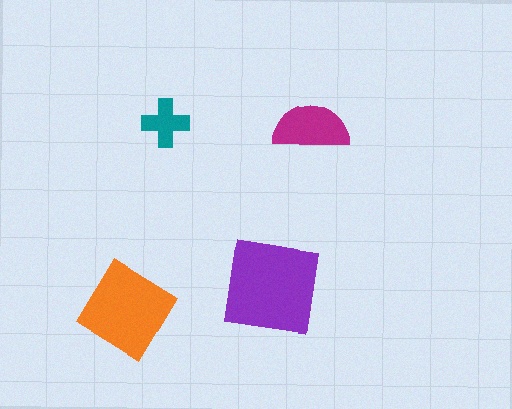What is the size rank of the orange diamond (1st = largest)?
2nd.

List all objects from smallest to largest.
The teal cross, the magenta semicircle, the orange diamond, the purple square.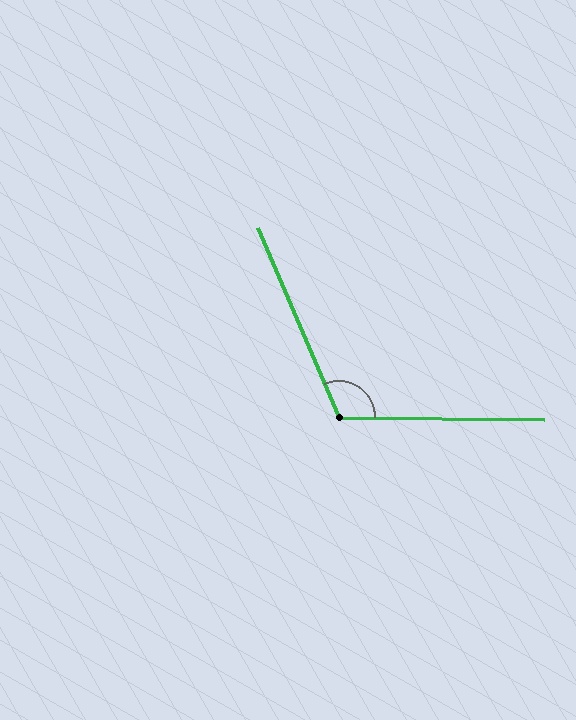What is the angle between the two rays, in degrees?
Approximately 114 degrees.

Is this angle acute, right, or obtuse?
It is obtuse.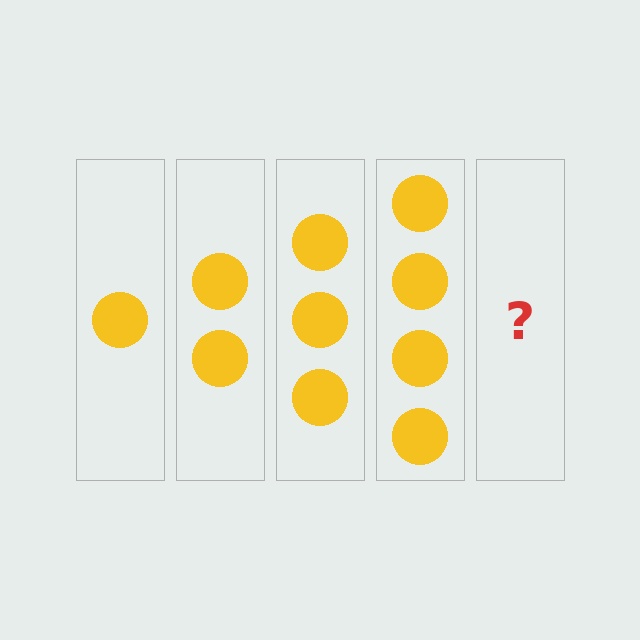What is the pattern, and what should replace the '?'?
The pattern is that each step adds one more circle. The '?' should be 5 circles.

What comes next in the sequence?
The next element should be 5 circles.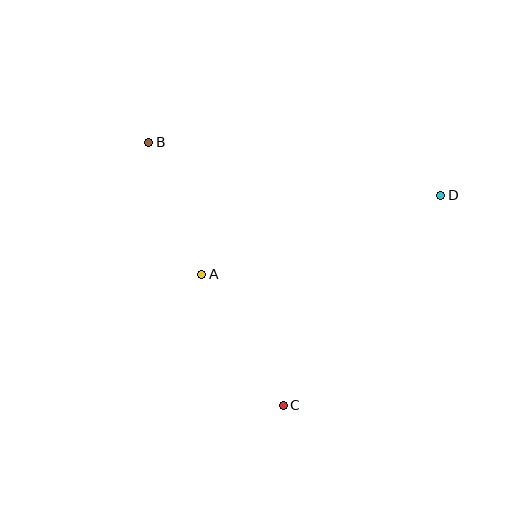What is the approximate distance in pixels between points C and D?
The distance between C and D is approximately 262 pixels.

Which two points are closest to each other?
Points A and B are closest to each other.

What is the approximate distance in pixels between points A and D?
The distance between A and D is approximately 251 pixels.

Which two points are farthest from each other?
Points B and D are farthest from each other.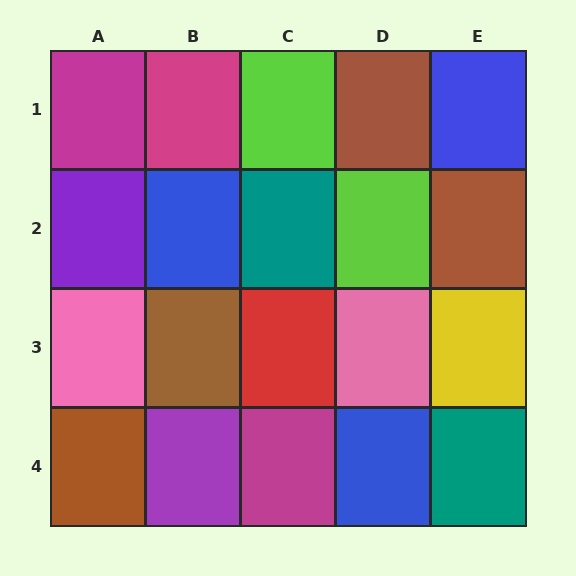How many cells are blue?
3 cells are blue.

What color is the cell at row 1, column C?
Lime.